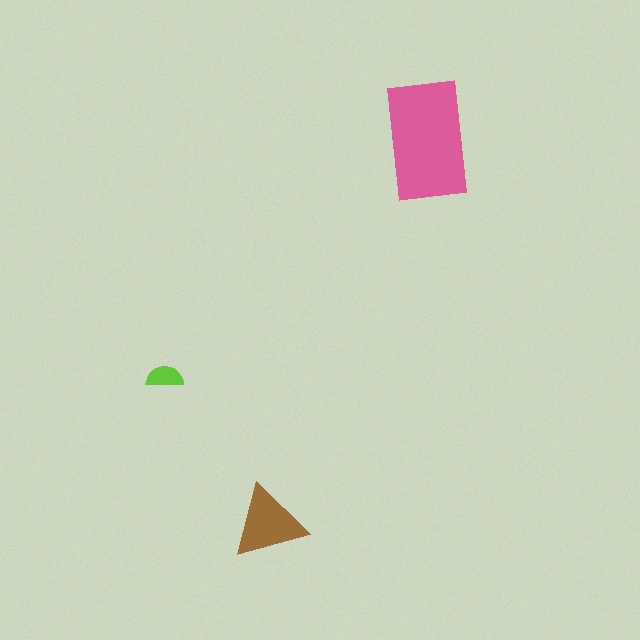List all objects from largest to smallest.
The pink rectangle, the brown triangle, the lime semicircle.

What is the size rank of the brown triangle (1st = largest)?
2nd.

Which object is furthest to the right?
The pink rectangle is rightmost.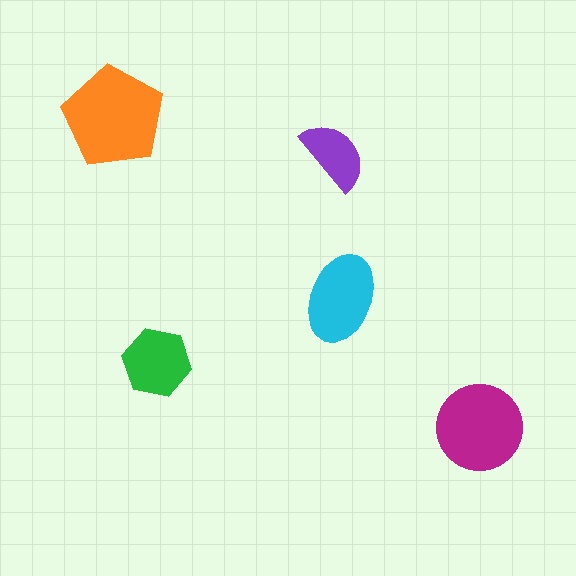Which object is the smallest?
The purple semicircle.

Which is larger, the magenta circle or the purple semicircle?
The magenta circle.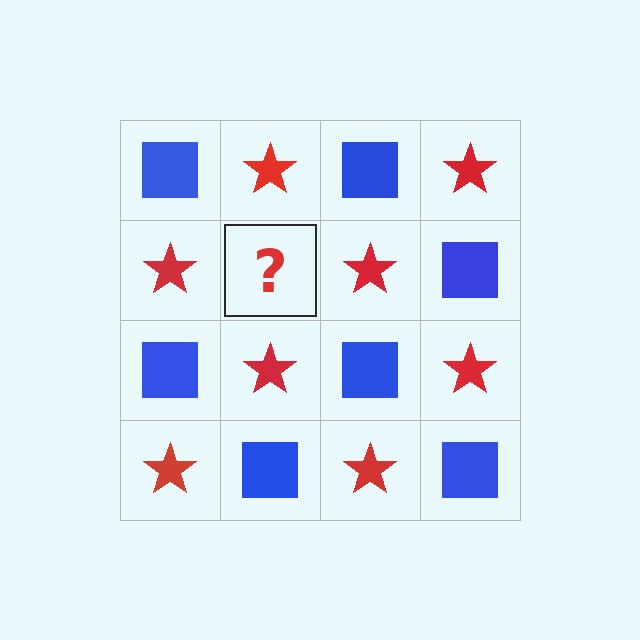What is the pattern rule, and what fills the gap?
The rule is that it alternates blue square and red star in a checkerboard pattern. The gap should be filled with a blue square.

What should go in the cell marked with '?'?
The missing cell should contain a blue square.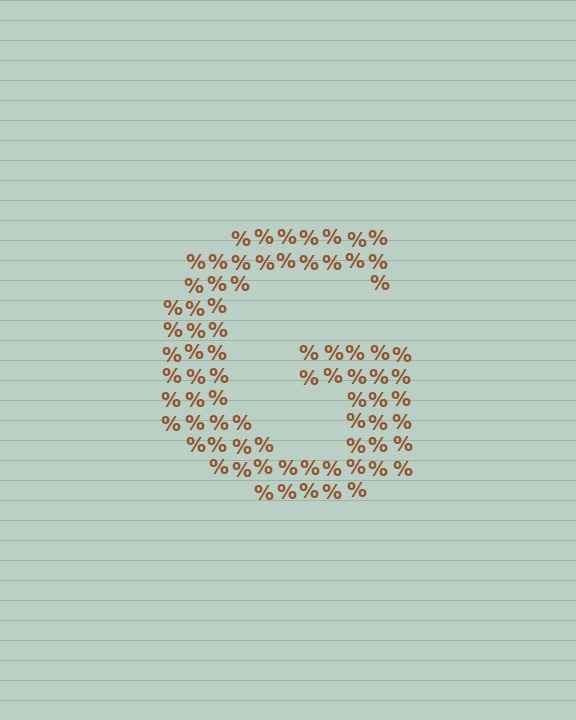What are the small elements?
The small elements are percent signs.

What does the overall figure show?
The overall figure shows the letter G.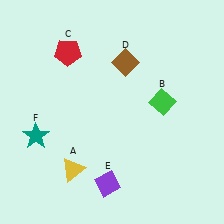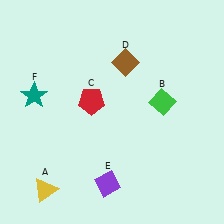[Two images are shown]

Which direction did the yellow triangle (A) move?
The yellow triangle (A) moved left.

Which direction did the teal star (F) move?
The teal star (F) moved up.